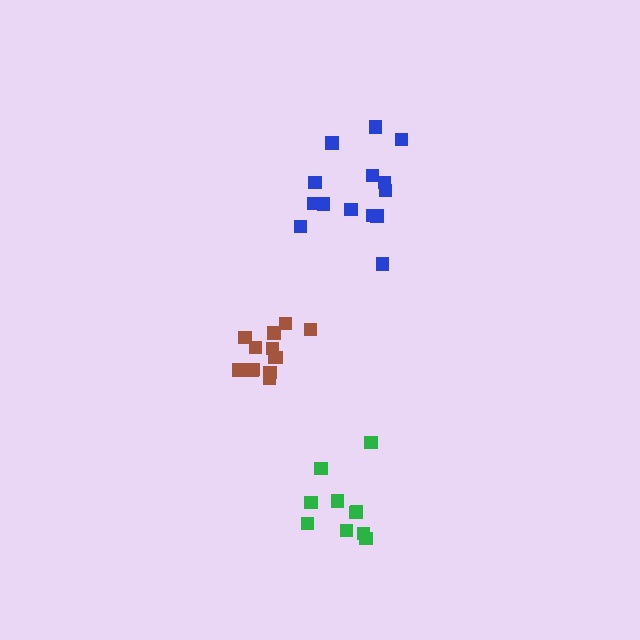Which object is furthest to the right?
The green cluster is rightmost.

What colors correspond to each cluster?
The clusters are colored: brown, blue, green.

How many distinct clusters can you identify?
There are 3 distinct clusters.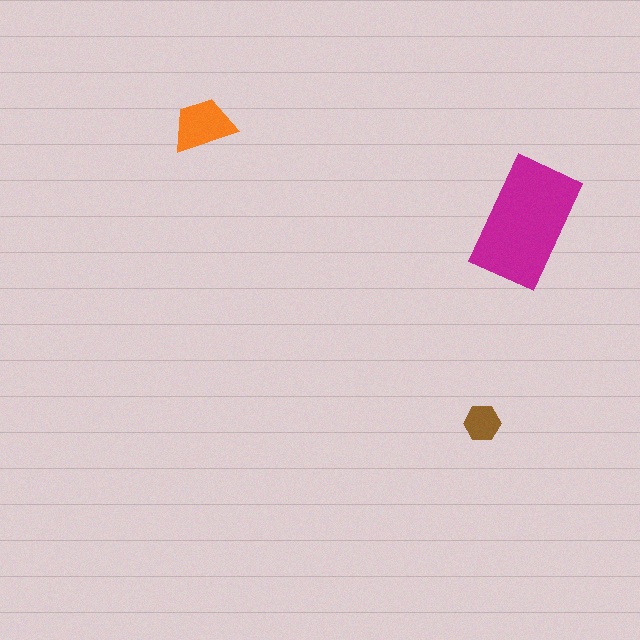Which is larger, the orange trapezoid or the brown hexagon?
The orange trapezoid.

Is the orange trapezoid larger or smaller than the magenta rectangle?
Smaller.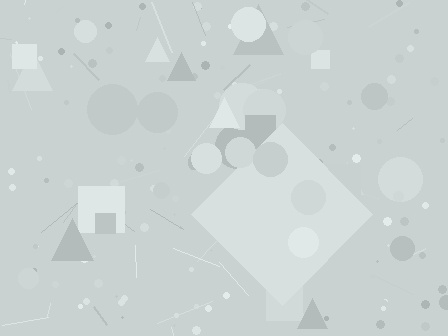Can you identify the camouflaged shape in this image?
The camouflaged shape is a diamond.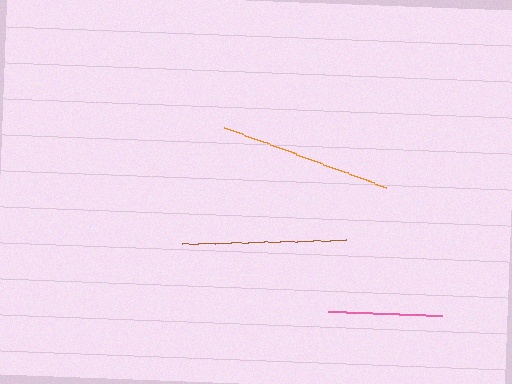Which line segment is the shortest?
The pink line is the shortest at approximately 115 pixels.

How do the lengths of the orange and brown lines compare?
The orange and brown lines are approximately the same length.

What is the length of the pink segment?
The pink segment is approximately 115 pixels long.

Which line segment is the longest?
The orange line is the longest at approximately 172 pixels.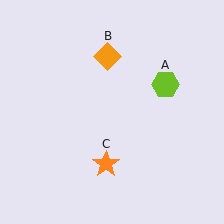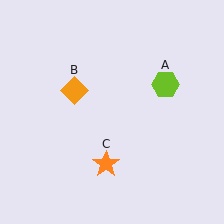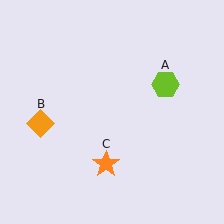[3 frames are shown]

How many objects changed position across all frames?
1 object changed position: orange diamond (object B).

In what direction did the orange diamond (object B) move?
The orange diamond (object B) moved down and to the left.